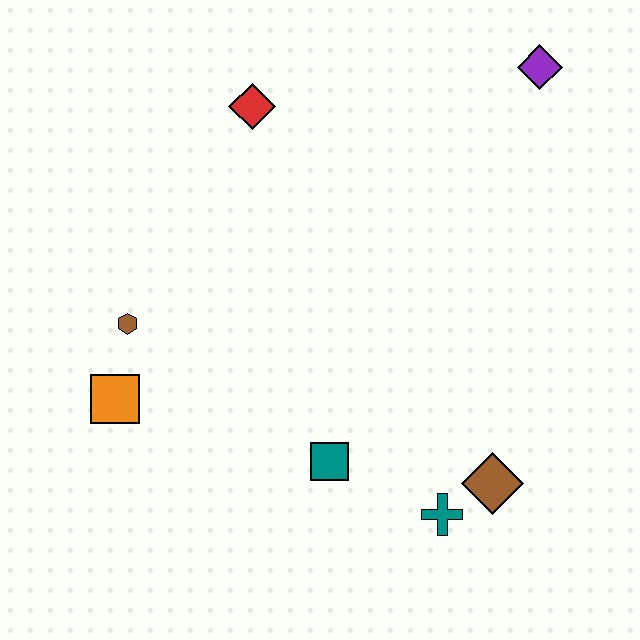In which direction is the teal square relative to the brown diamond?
The teal square is to the left of the brown diamond.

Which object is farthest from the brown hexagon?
The purple diamond is farthest from the brown hexagon.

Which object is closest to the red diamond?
The brown hexagon is closest to the red diamond.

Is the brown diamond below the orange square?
Yes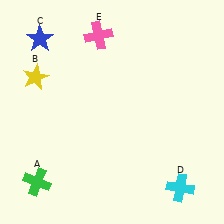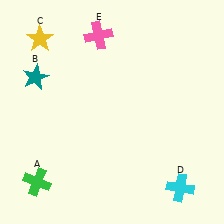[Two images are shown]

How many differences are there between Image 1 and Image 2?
There are 2 differences between the two images.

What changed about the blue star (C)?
In Image 1, C is blue. In Image 2, it changed to yellow.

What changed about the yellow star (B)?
In Image 1, B is yellow. In Image 2, it changed to teal.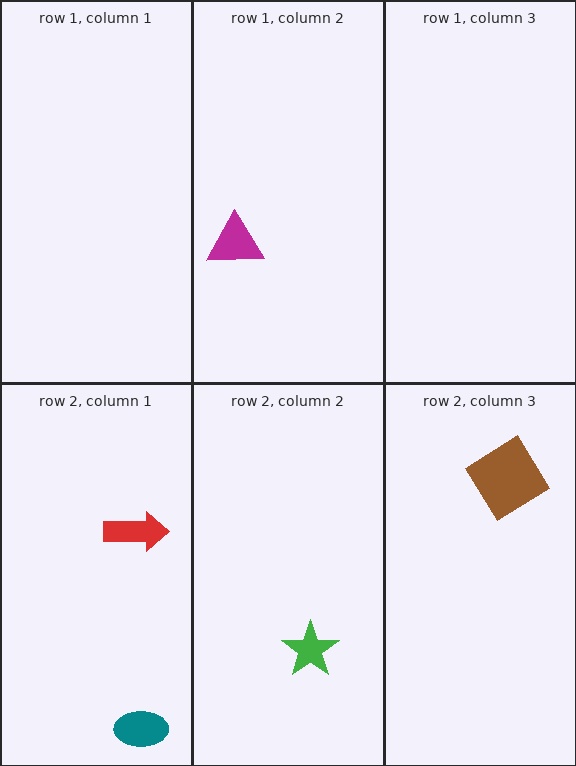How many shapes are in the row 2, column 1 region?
2.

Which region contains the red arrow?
The row 2, column 1 region.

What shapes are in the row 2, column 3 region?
The brown diamond.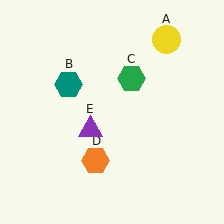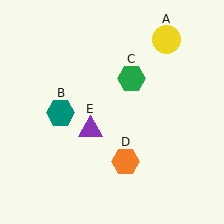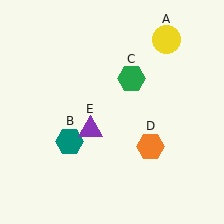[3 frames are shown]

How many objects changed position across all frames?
2 objects changed position: teal hexagon (object B), orange hexagon (object D).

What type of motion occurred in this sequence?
The teal hexagon (object B), orange hexagon (object D) rotated counterclockwise around the center of the scene.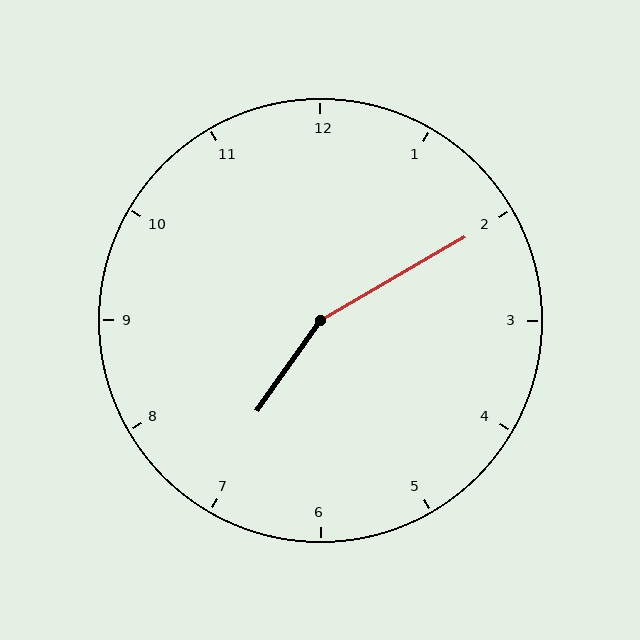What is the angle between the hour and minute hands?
Approximately 155 degrees.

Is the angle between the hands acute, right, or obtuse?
It is obtuse.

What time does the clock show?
7:10.